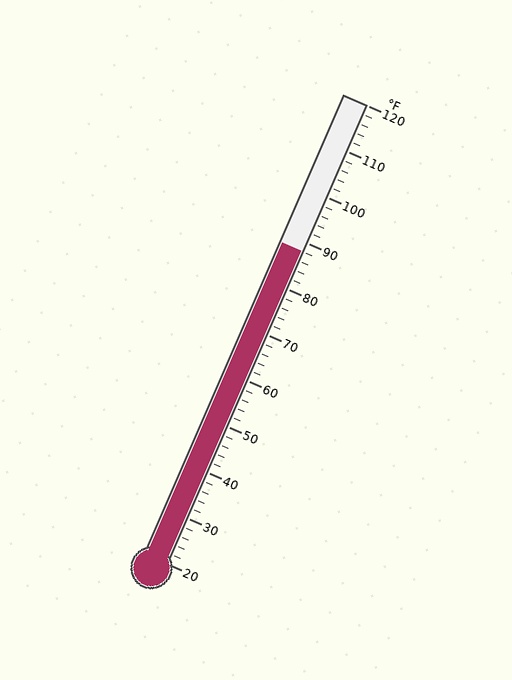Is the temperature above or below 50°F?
The temperature is above 50°F.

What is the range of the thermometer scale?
The thermometer scale ranges from 20°F to 120°F.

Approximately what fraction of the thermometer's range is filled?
The thermometer is filled to approximately 70% of its range.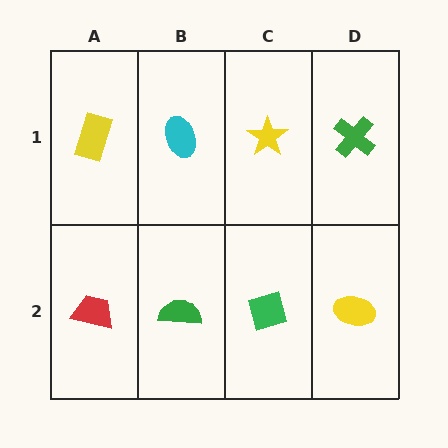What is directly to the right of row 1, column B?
A yellow star.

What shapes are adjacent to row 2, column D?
A green cross (row 1, column D), a green diamond (row 2, column C).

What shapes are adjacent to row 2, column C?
A yellow star (row 1, column C), a green semicircle (row 2, column B), a yellow ellipse (row 2, column D).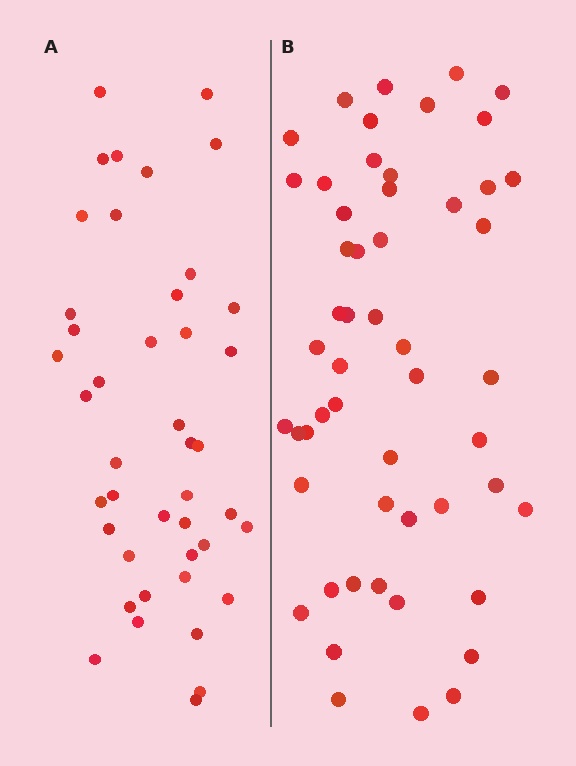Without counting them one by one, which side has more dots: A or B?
Region B (the right region) has more dots.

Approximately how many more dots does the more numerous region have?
Region B has roughly 10 or so more dots than region A.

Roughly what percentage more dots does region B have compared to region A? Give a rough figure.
About 25% more.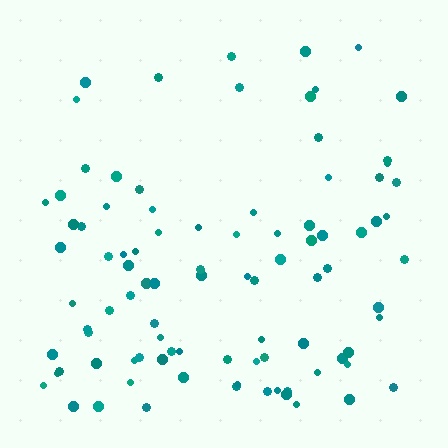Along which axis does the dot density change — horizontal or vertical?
Vertical.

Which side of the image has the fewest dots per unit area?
The top.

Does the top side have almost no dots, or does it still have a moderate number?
Still a moderate number, just noticeably fewer than the bottom.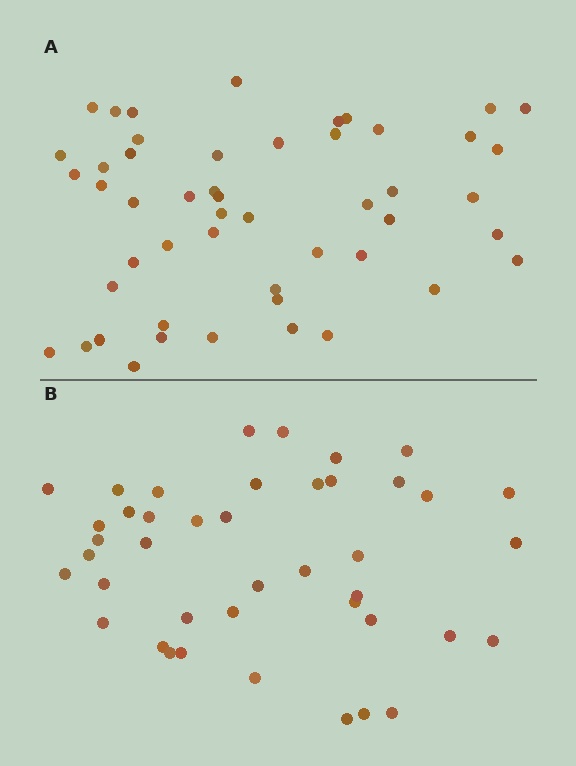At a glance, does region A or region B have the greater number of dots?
Region A (the top region) has more dots.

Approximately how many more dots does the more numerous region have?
Region A has roughly 8 or so more dots than region B.